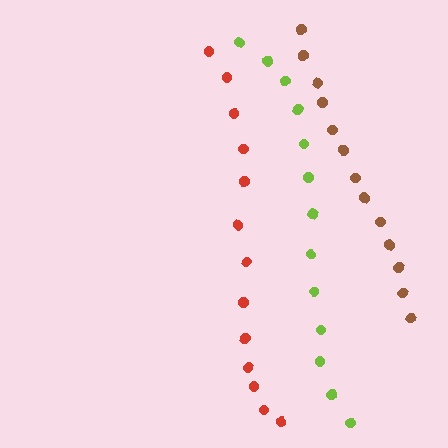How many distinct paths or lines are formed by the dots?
There are 3 distinct paths.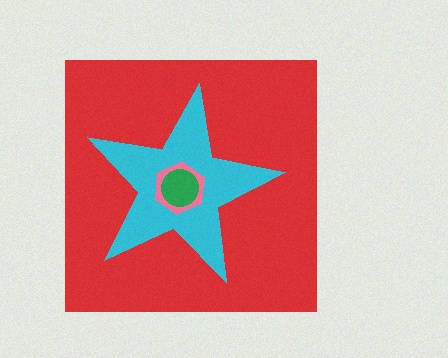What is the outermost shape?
The red square.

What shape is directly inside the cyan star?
The pink hexagon.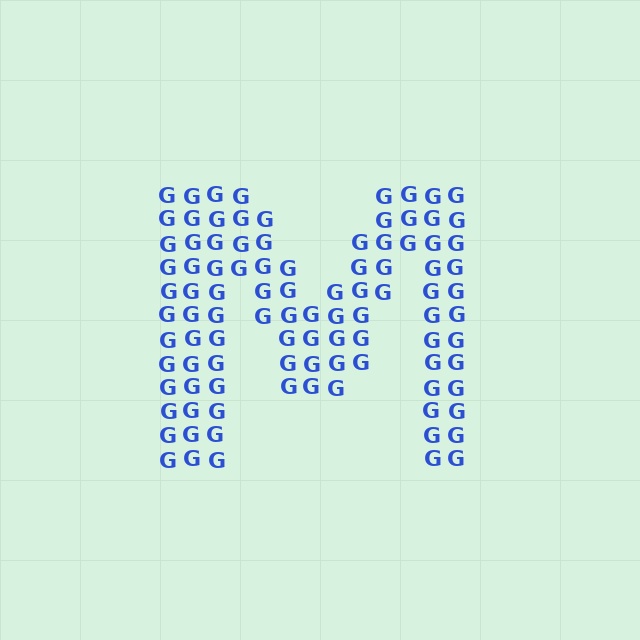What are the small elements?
The small elements are letter G's.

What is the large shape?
The large shape is the letter M.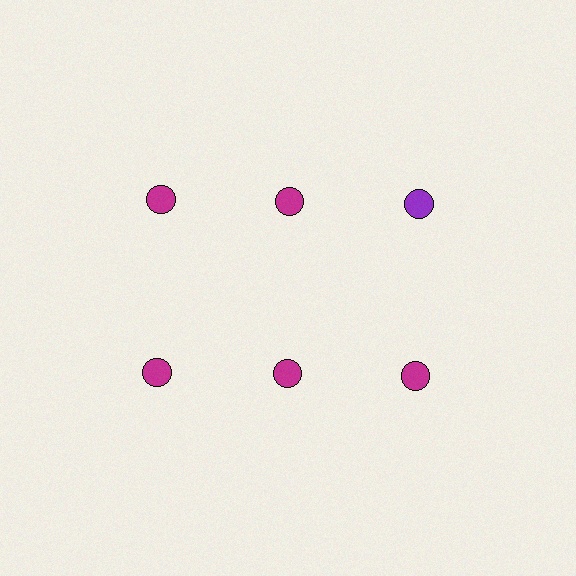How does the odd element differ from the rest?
It has a different color: purple instead of magenta.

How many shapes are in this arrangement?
There are 6 shapes arranged in a grid pattern.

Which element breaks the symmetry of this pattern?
The purple circle in the top row, center column breaks the symmetry. All other shapes are magenta circles.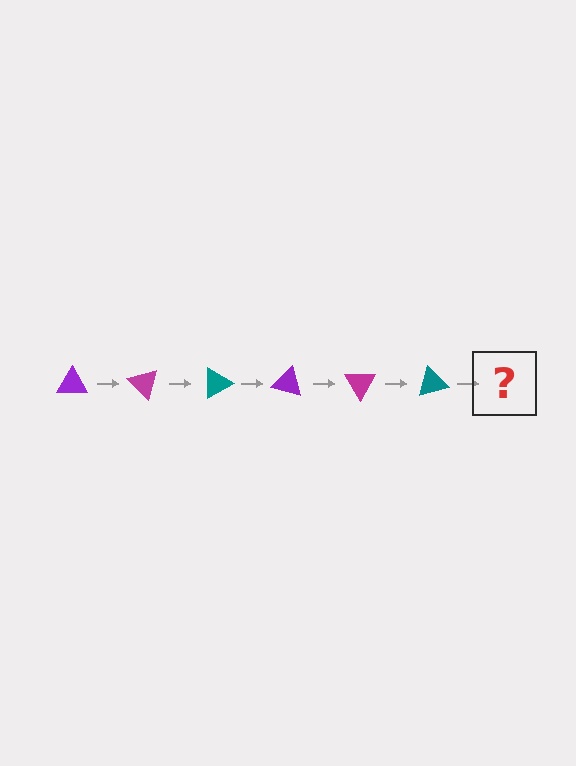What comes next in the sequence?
The next element should be a purple triangle, rotated 270 degrees from the start.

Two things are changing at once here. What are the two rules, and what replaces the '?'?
The two rules are that it rotates 45 degrees each step and the color cycles through purple, magenta, and teal. The '?' should be a purple triangle, rotated 270 degrees from the start.